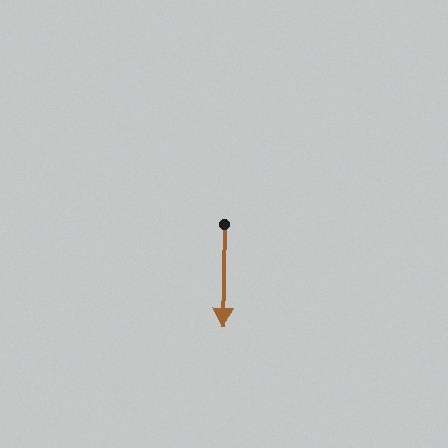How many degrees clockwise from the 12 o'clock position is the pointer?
Approximately 181 degrees.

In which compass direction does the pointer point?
South.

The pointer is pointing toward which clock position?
Roughly 6 o'clock.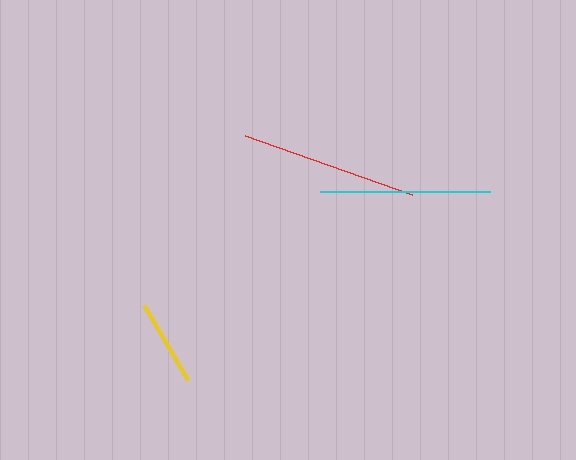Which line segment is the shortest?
The yellow line is the shortest at approximately 87 pixels.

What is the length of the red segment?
The red segment is approximately 177 pixels long.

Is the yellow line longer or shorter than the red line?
The red line is longer than the yellow line.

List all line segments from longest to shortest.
From longest to shortest: red, cyan, yellow.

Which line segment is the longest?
The red line is the longest at approximately 177 pixels.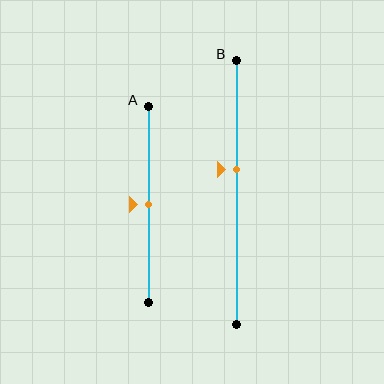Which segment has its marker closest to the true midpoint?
Segment A has its marker closest to the true midpoint.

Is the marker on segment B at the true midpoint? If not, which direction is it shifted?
No, the marker on segment B is shifted upward by about 9% of the segment length.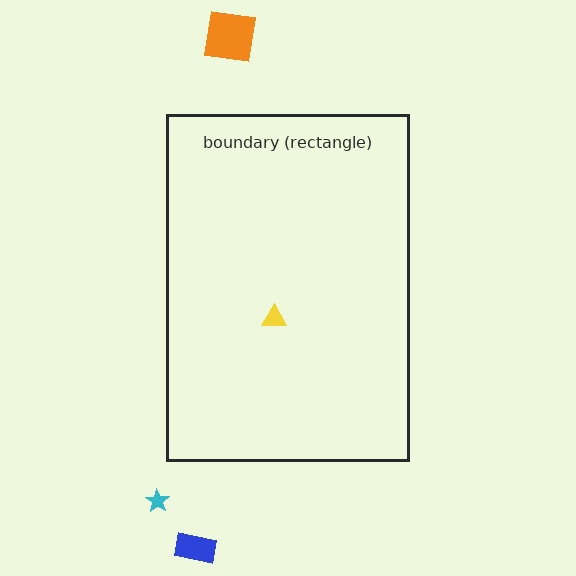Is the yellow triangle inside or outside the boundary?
Inside.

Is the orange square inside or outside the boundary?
Outside.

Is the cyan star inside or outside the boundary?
Outside.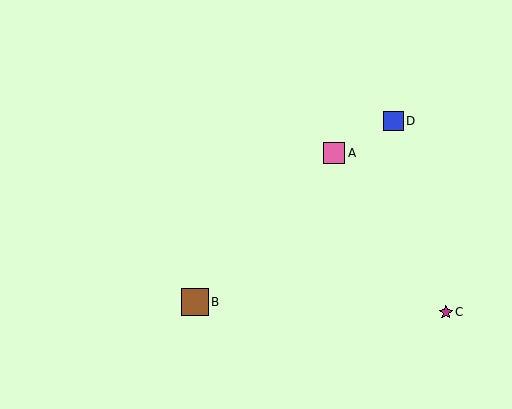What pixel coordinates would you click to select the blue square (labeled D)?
Click at (394, 121) to select the blue square D.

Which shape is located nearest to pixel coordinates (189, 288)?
The brown square (labeled B) at (195, 302) is nearest to that location.